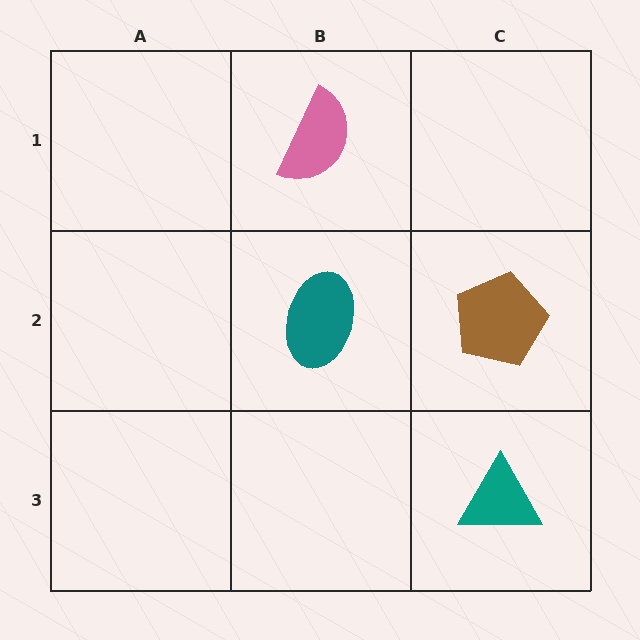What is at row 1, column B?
A pink semicircle.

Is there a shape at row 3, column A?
No, that cell is empty.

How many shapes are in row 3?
1 shape.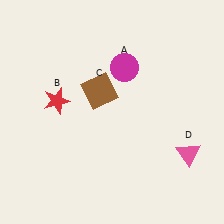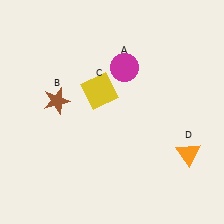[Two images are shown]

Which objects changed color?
B changed from red to brown. C changed from brown to yellow. D changed from pink to orange.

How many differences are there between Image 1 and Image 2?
There are 3 differences between the two images.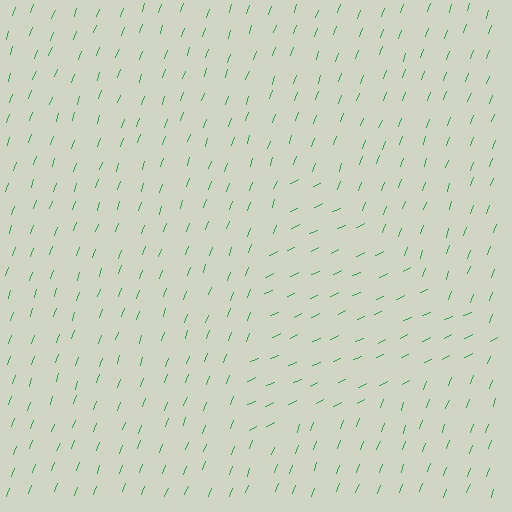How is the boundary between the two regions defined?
The boundary is defined purely by a change in line orientation (approximately 45 degrees difference). All lines are the same color and thickness.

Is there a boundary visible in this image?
Yes, there is a texture boundary formed by a change in line orientation.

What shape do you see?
I see a triangle.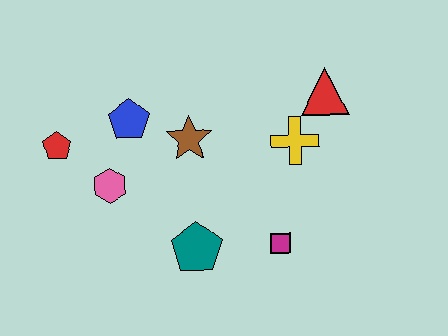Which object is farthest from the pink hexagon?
The red triangle is farthest from the pink hexagon.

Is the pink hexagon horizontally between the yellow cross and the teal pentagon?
No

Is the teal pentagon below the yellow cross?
Yes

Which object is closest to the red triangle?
The yellow cross is closest to the red triangle.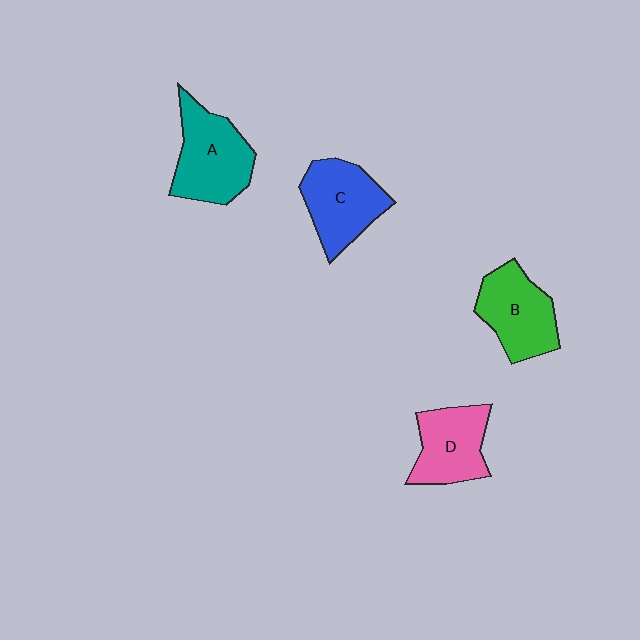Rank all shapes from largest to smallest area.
From largest to smallest: A (teal), C (blue), B (green), D (pink).